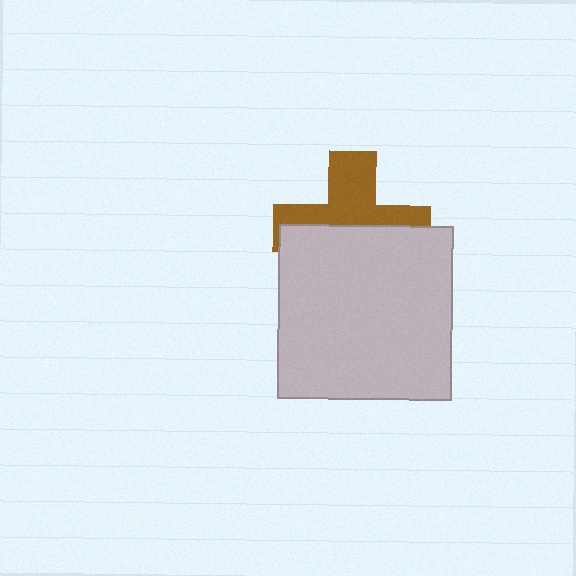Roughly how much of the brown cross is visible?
About half of it is visible (roughly 46%).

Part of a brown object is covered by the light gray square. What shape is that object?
It is a cross.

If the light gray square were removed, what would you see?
You would see the complete brown cross.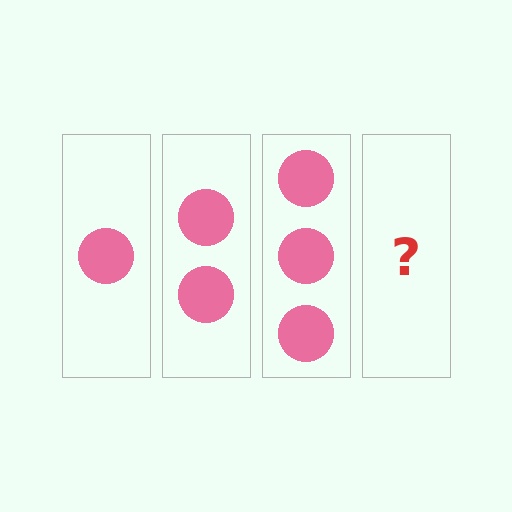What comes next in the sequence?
The next element should be 4 circles.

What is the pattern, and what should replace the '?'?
The pattern is that each step adds one more circle. The '?' should be 4 circles.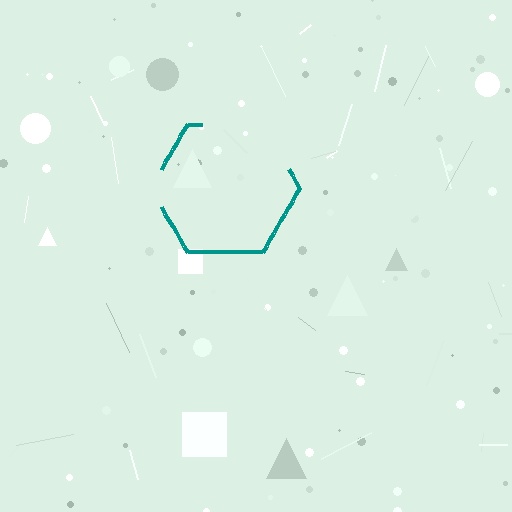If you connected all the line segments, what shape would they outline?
They would outline a hexagon.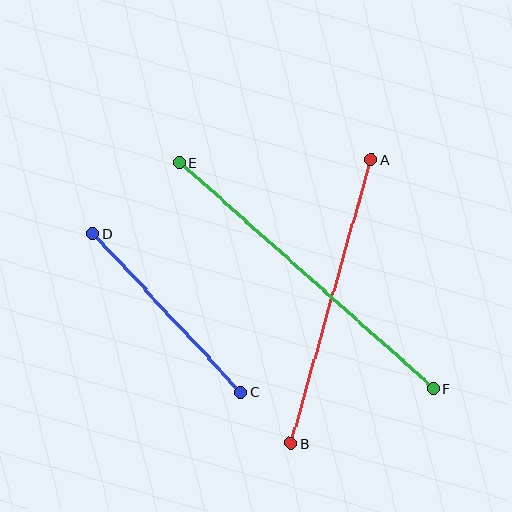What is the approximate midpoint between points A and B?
The midpoint is at approximately (331, 301) pixels.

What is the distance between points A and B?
The distance is approximately 295 pixels.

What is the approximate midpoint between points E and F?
The midpoint is at approximately (306, 275) pixels.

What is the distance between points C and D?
The distance is approximately 217 pixels.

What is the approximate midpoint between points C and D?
The midpoint is at approximately (167, 312) pixels.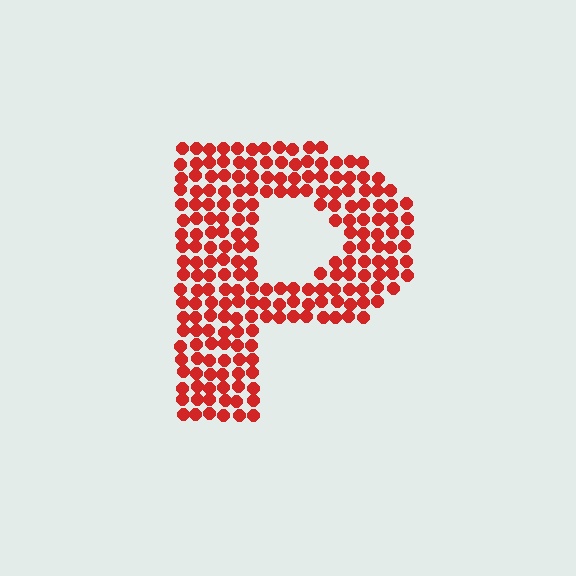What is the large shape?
The large shape is the letter P.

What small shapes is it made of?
It is made of small circles.